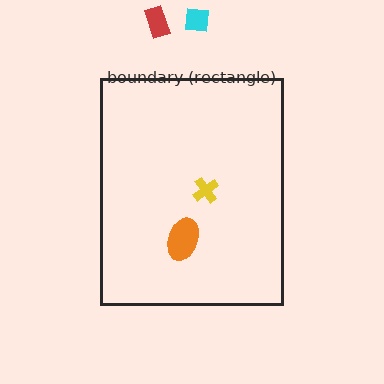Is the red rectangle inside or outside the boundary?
Outside.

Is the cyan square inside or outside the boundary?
Outside.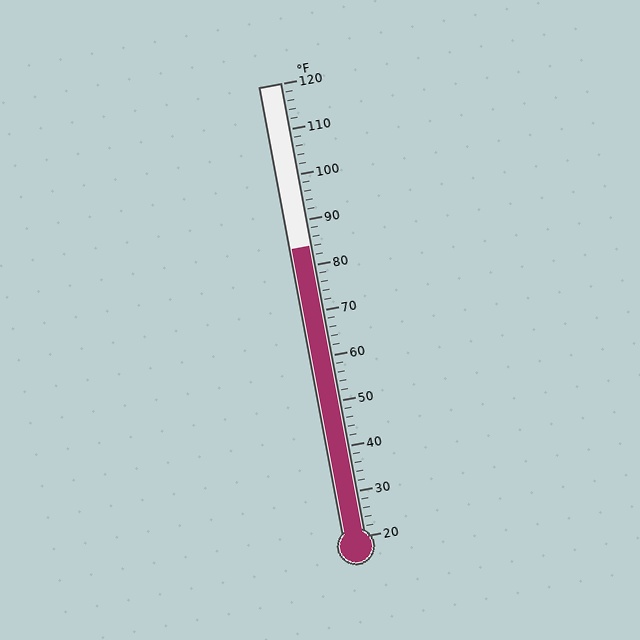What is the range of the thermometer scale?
The thermometer scale ranges from 20°F to 120°F.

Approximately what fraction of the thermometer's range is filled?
The thermometer is filled to approximately 65% of its range.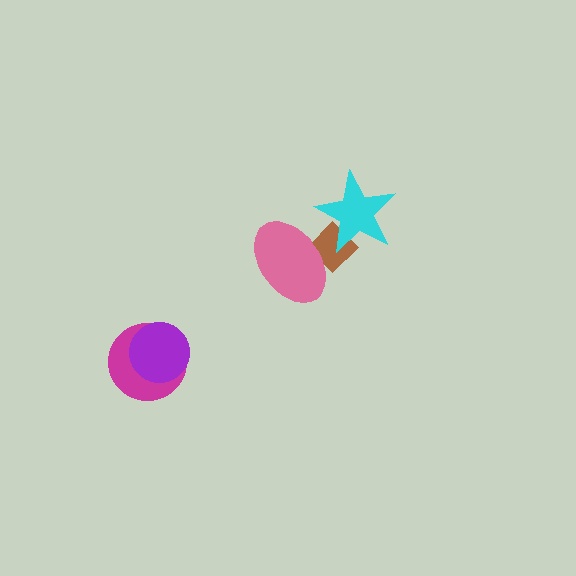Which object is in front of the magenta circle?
The purple circle is in front of the magenta circle.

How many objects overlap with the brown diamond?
2 objects overlap with the brown diamond.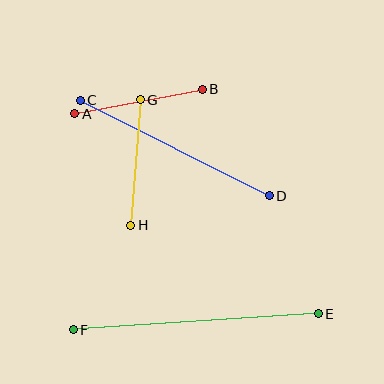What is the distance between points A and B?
The distance is approximately 130 pixels.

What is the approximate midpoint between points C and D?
The midpoint is at approximately (175, 148) pixels.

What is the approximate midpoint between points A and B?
The midpoint is at approximately (139, 101) pixels.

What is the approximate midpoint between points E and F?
The midpoint is at approximately (196, 322) pixels.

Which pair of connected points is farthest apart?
Points E and F are farthest apart.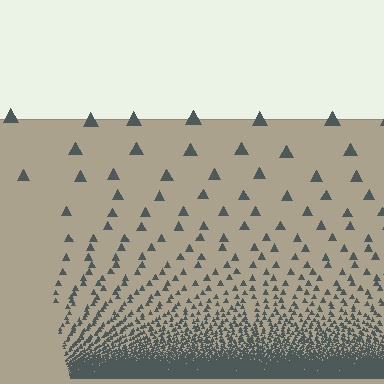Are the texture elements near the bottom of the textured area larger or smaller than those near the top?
Smaller. The gradient is inverted — elements near the bottom are smaller and denser.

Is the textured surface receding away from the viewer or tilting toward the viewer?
The surface appears to tilt toward the viewer. Texture elements get larger and sparser toward the top.